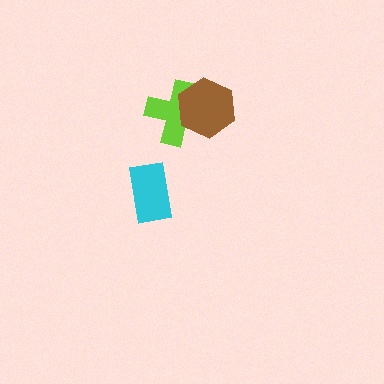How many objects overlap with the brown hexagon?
1 object overlaps with the brown hexagon.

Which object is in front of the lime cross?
The brown hexagon is in front of the lime cross.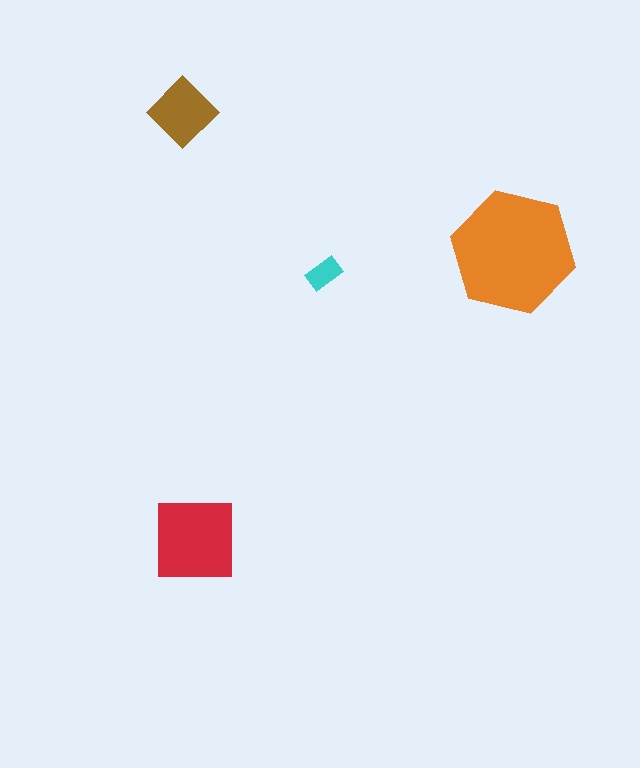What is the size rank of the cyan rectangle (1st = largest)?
4th.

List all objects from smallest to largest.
The cyan rectangle, the brown diamond, the red square, the orange hexagon.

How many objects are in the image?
There are 4 objects in the image.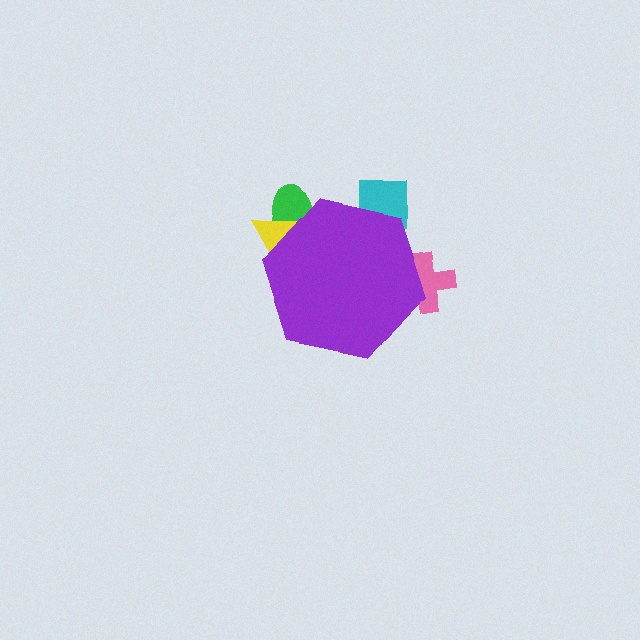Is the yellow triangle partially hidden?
Yes, the yellow triangle is partially hidden behind the purple hexagon.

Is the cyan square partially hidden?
Yes, the cyan square is partially hidden behind the purple hexagon.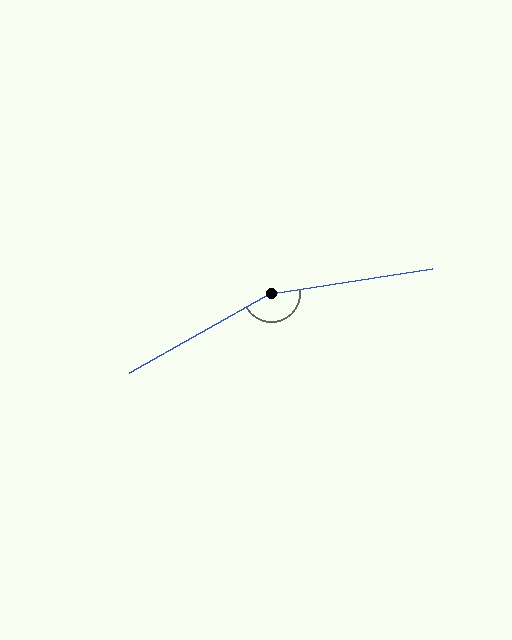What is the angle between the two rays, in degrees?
Approximately 159 degrees.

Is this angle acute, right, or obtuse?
It is obtuse.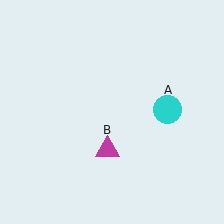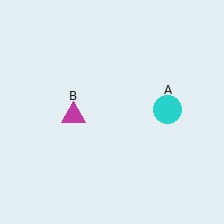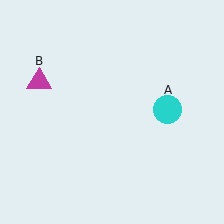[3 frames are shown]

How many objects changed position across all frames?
1 object changed position: magenta triangle (object B).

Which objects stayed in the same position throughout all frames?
Cyan circle (object A) remained stationary.